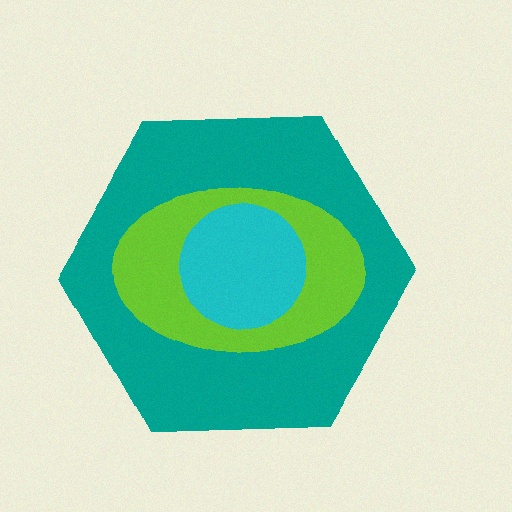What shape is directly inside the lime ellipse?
The cyan circle.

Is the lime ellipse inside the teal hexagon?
Yes.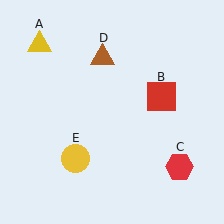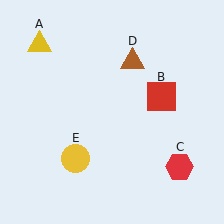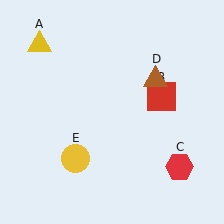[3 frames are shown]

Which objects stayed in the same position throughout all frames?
Yellow triangle (object A) and red square (object B) and red hexagon (object C) and yellow circle (object E) remained stationary.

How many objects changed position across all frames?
1 object changed position: brown triangle (object D).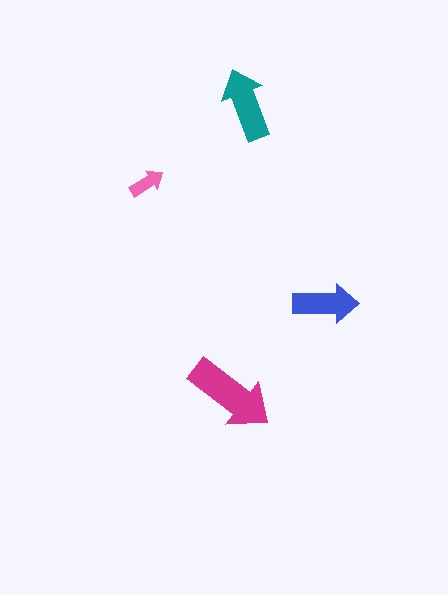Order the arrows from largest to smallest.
the magenta one, the teal one, the blue one, the pink one.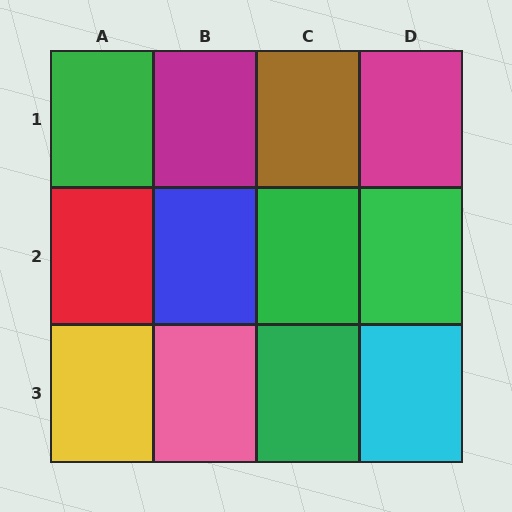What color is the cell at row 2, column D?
Green.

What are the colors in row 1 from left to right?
Green, magenta, brown, magenta.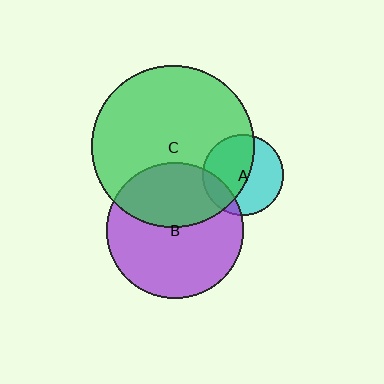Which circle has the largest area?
Circle C (green).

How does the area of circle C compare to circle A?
Approximately 4.0 times.